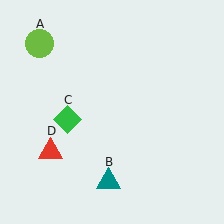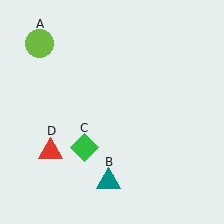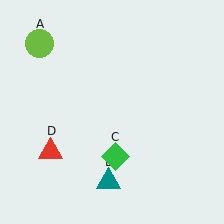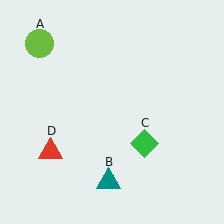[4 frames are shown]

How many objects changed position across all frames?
1 object changed position: green diamond (object C).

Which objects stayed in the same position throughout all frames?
Lime circle (object A) and teal triangle (object B) and red triangle (object D) remained stationary.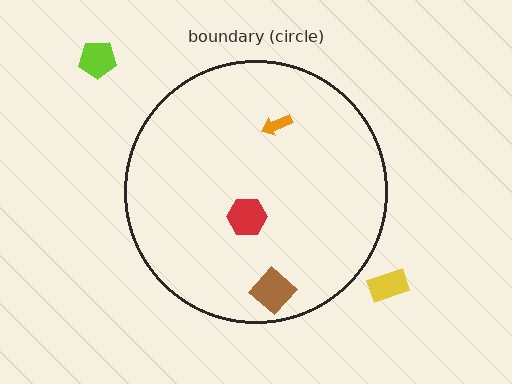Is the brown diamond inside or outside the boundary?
Inside.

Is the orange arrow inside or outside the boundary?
Inside.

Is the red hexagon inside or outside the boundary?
Inside.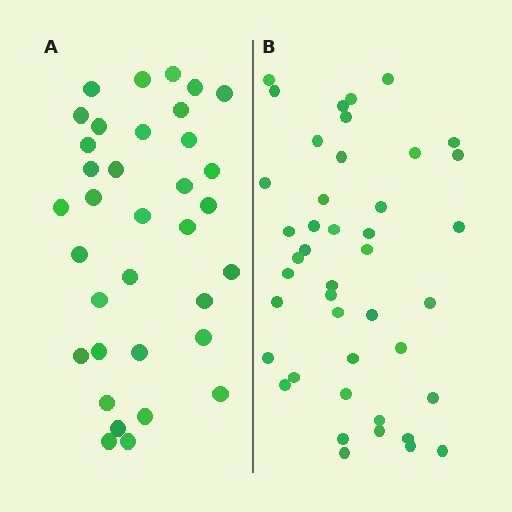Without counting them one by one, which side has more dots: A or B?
Region B (the right region) has more dots.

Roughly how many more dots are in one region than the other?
Region B has roughly 8 or so more dots than region A.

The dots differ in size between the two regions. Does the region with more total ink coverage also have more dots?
No. Region A has more total ink coverage because its dots are larger, but region B actually contains more individual dots. Total area can be misleading — the number of items is what matters here.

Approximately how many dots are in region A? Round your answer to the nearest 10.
About 40 dots. (The exact count is 35, which rounds to 40.)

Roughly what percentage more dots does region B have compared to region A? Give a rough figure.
About 25% more.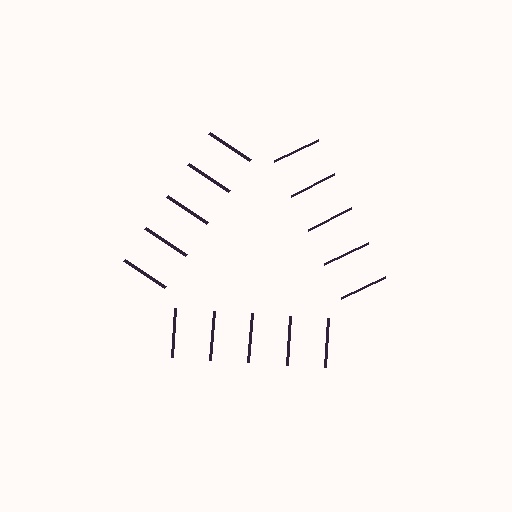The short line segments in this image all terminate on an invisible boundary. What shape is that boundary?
An illusory triangle — the line segments terminate on its edges but no continuous stroke is drawn.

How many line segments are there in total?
15 — 5 along each of the 3 edges.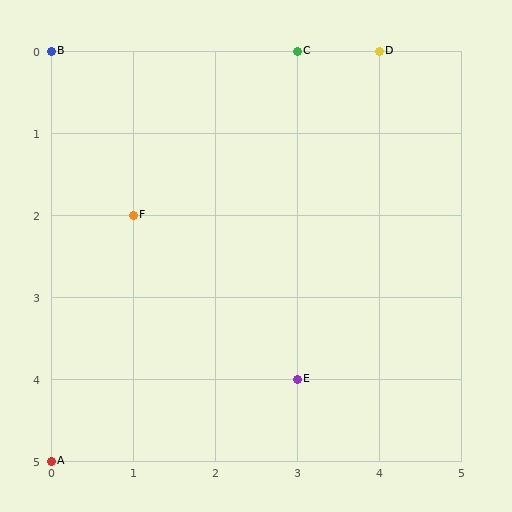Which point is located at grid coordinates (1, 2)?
Point F is at (1, 2).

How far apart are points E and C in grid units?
Points E and C are 4 rows apart.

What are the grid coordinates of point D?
Point D is at grid coordinates (4, 0).